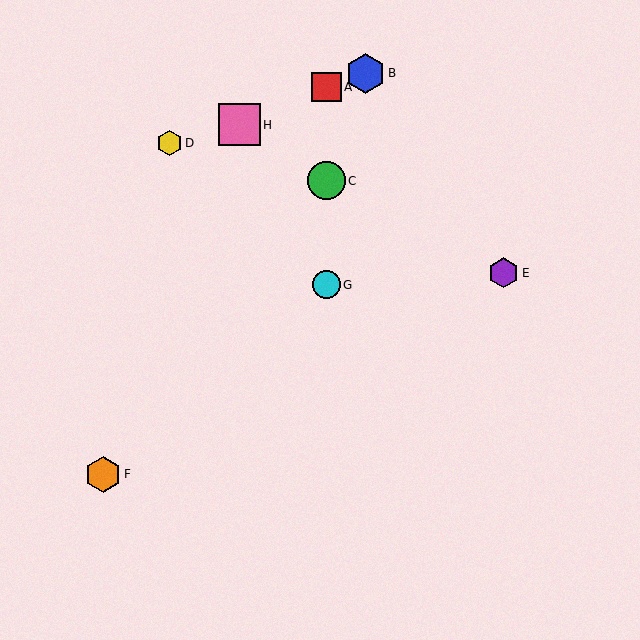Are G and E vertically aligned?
No, G is at x≈326 and E is at x≈504.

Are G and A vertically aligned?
Yes, both are at x≈326.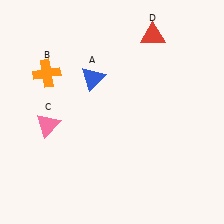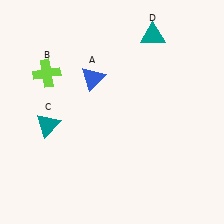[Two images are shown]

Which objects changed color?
B changed from orange to lime. C changed from pink to teal. D changed from red to teal.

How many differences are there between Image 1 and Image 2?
There are 3 differences between the two images.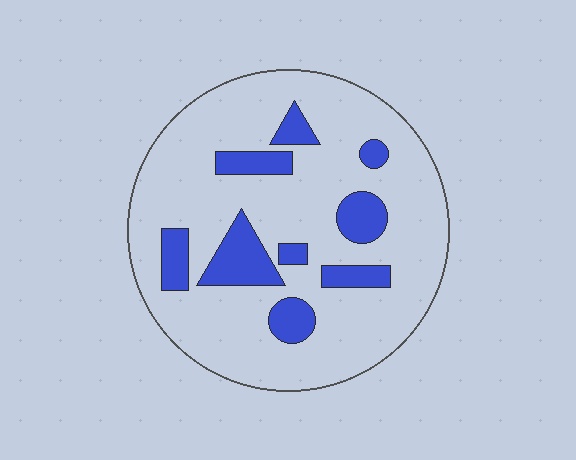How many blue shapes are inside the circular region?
9.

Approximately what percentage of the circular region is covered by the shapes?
Approximately 20%.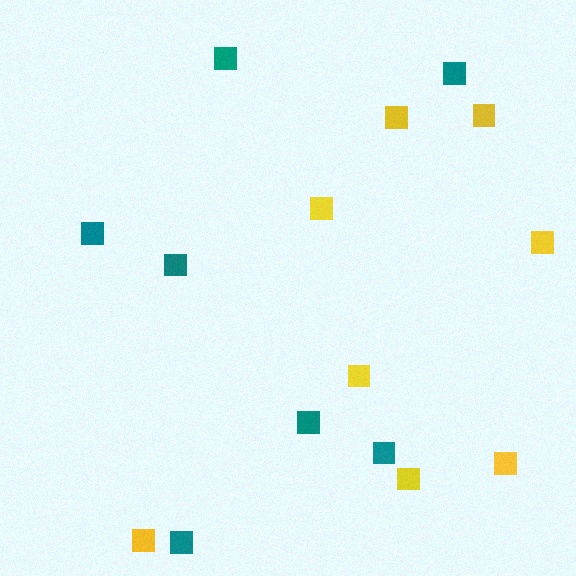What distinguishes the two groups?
There are 2 groups: one group of teal squares (7) and one group of yellow squares (8).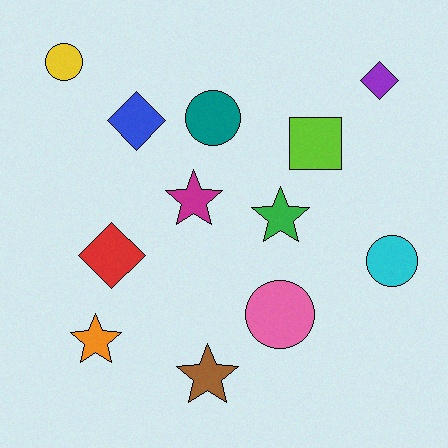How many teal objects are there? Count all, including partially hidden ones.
There is 1 teal object.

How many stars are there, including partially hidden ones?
There are 4 stars.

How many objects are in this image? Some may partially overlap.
There are 12 objects.